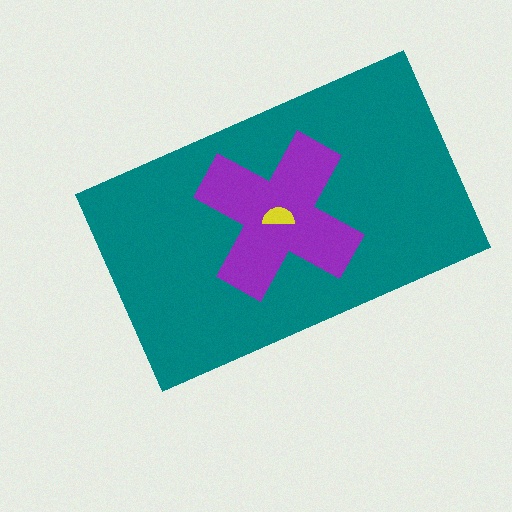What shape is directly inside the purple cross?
The yellow semicircle.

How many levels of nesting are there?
3.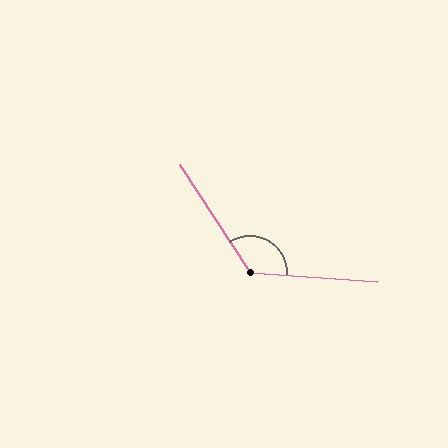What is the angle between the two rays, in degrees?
Approximately 127 degrees.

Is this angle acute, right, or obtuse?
It is obtuse.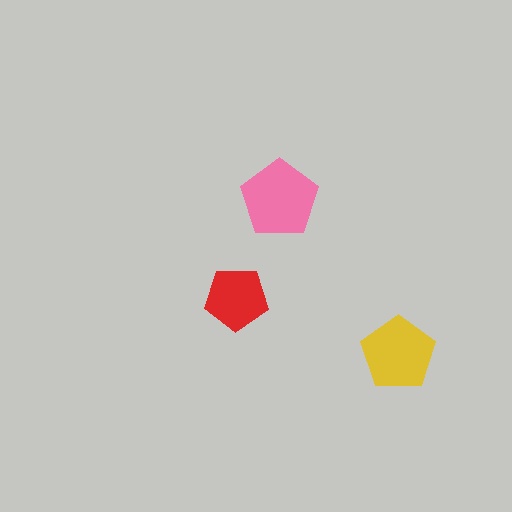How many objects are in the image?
There are 3 objects in the image.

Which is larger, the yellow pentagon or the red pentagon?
The yellow one.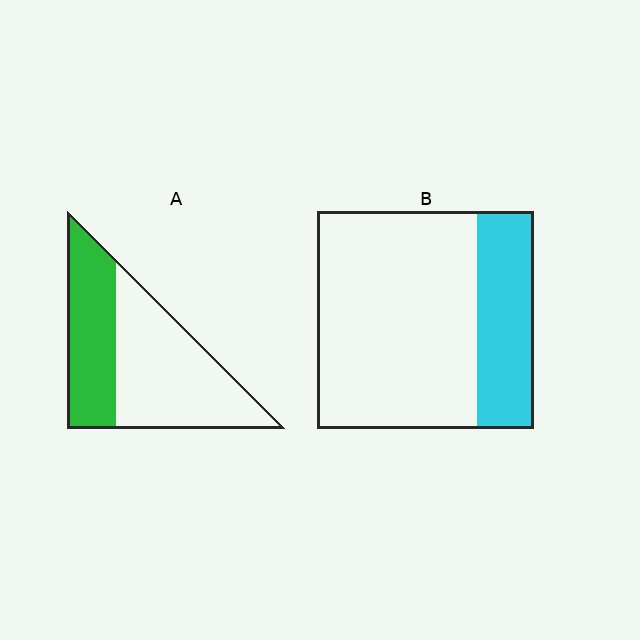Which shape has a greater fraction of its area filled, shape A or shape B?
Shape A.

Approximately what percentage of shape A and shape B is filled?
A is approximately 40% and B is approximately 25%.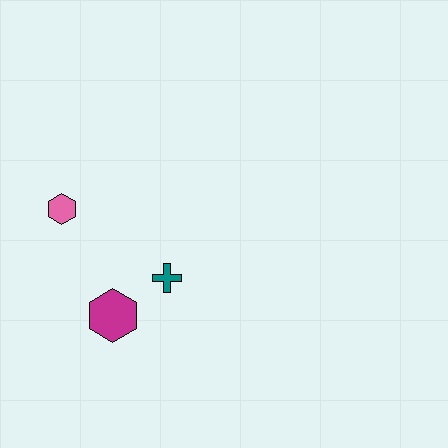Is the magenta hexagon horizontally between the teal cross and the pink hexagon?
Yes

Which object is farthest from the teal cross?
The pink hexagon is farthest from the teal cross.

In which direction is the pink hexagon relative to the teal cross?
The pink hexagon is to the left of the teal cross.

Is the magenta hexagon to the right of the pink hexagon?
Yes